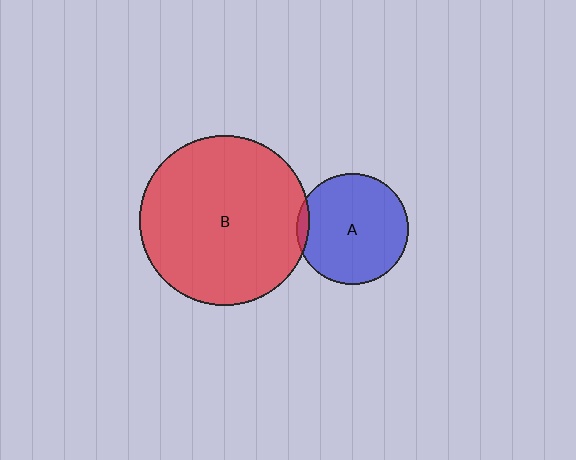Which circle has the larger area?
Circle B (red).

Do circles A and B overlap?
Yes.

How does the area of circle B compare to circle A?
Approximately 2.3 times.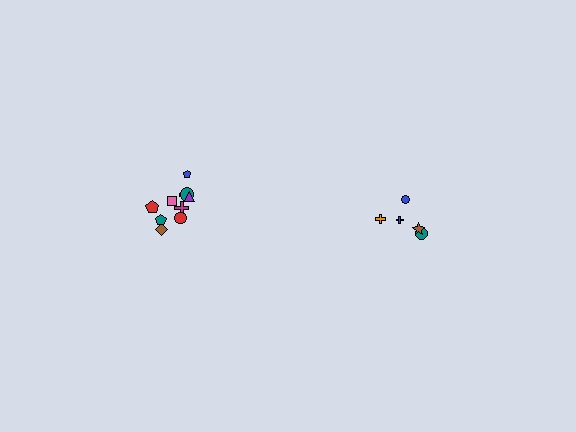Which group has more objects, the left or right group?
The left group.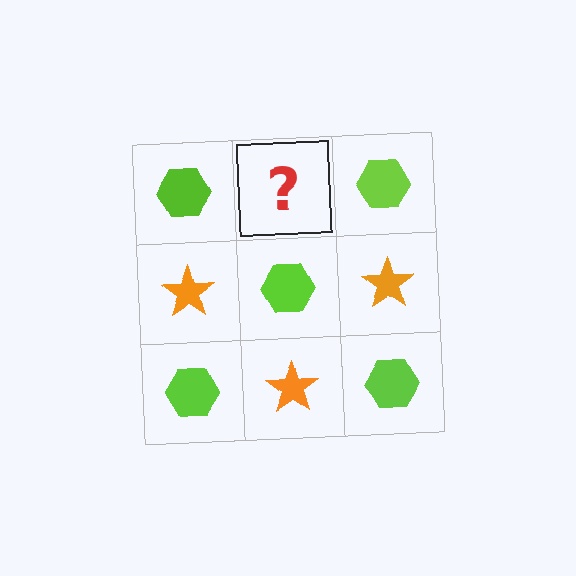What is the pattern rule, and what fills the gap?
The rule is that it alternates lime hexagon and orange star in a checkerboard pattern. The gap should be filled with an orange star.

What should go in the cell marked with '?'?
The missing cell should contain an orange star.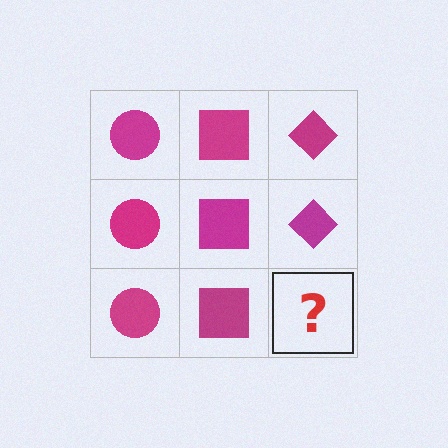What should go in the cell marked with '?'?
The missing cell should contain a magenta diamond.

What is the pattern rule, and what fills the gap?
The rule is that each column has a consistent shape. The gap should be filled with a magenta diamond.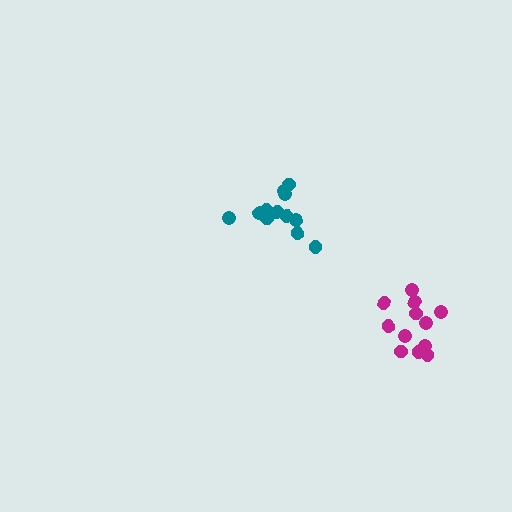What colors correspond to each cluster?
The clusters are colored: teal, magenta.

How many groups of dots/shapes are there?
There are 2 groups.